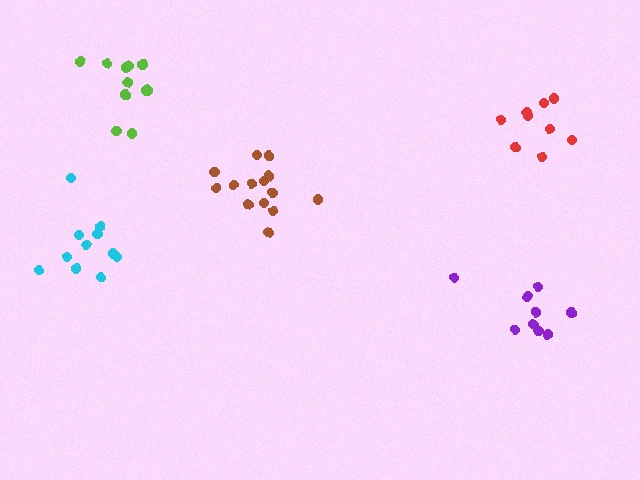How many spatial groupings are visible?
There are 5 spatial groupings.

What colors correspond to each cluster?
The clusters are colored: cyan, purple, brown, red, lime.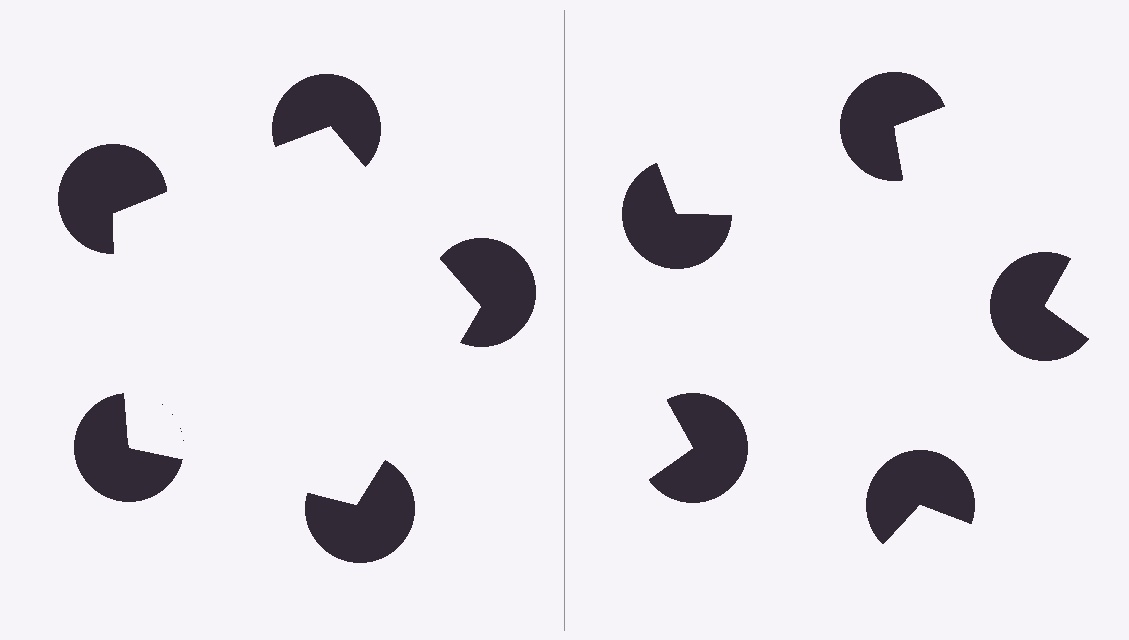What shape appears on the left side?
An illusory pentagon.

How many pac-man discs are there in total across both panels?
10 — 5 on each side.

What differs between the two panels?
The pac-man discs are positioned identically on both sides; only the wedge orientations differ. On the left they align to a pentagon; on the right they are misaligned.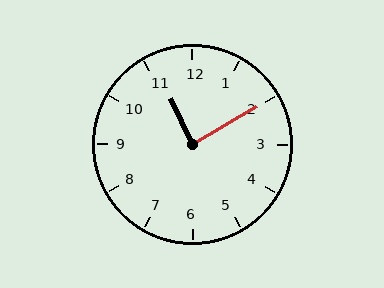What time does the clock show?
11:10.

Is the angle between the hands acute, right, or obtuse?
It is right.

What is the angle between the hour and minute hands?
Approximately 85 degrees.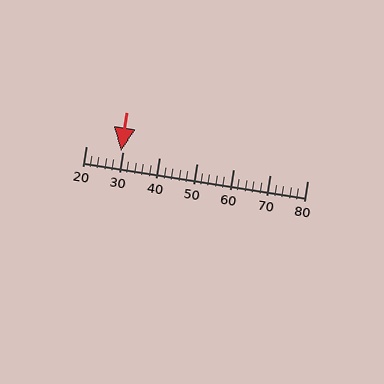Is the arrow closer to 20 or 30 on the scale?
The arrow is closer to 30.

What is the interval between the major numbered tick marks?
The major tick marks are spaced 10 units apart.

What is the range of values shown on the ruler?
The ruler shows values from 20 to 80.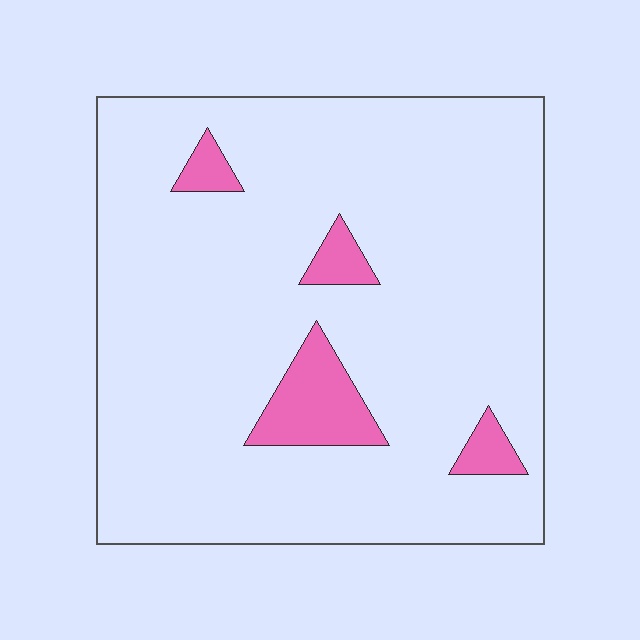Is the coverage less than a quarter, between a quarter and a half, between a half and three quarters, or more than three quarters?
Less than a quarter.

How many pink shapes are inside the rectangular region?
4.